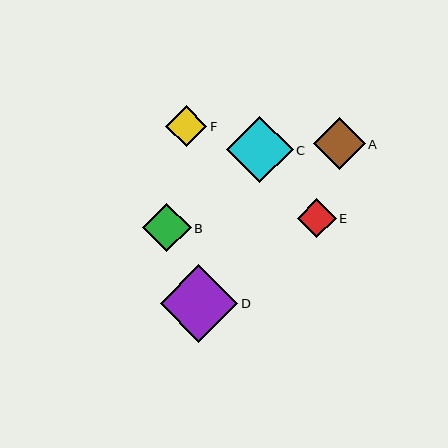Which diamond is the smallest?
Diamond E is the smallest with a size of approximately 39 pixels.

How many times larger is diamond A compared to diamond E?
Diamond A is approximately 1.3 times the size of diamond E.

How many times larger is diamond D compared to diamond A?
Diamond D is approximately 1.5 times the size of diamond A.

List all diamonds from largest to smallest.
From largest to smallest: D, C, A, B, F, E.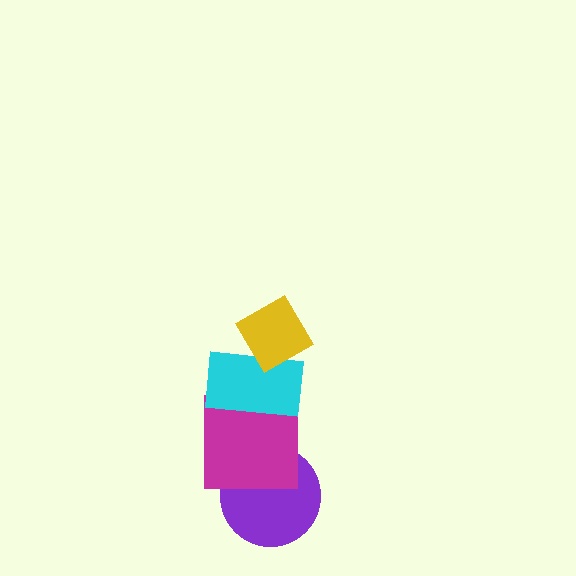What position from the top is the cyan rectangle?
The cyan rectangle is 2nd from the top.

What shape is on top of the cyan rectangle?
The yellow diamond is on top of the cyan rectangle.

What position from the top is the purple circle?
The purple circle is 4th from the top.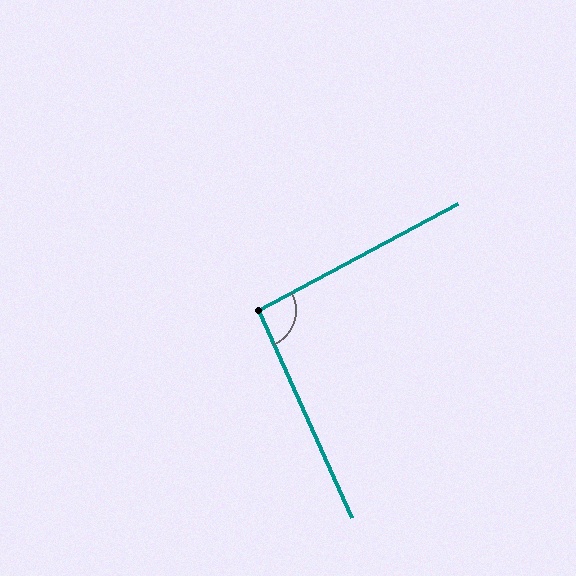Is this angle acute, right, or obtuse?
It is approximately a right angle.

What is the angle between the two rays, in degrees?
Approximately 94 degrees.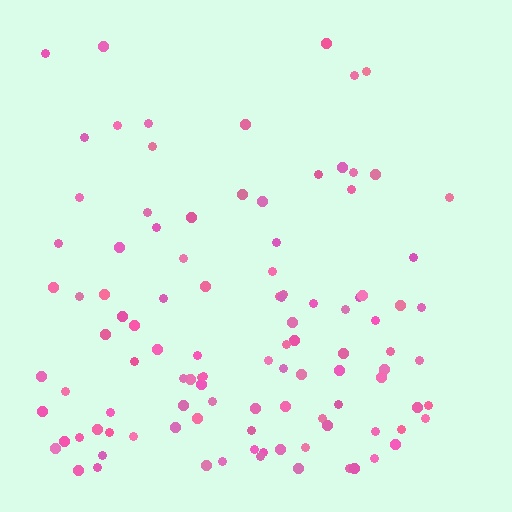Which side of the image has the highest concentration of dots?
The bottom.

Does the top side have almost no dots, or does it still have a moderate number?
Still a moderate number, just noticeably fewer than the bottom.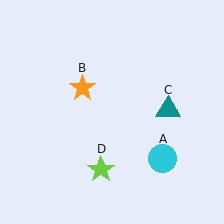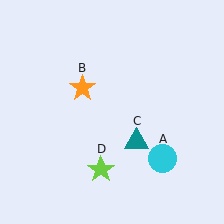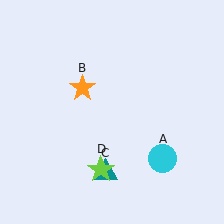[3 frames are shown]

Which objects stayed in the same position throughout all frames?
Cyan circle (object A) and orange star (object B) and lime star (object D) remained stationary.